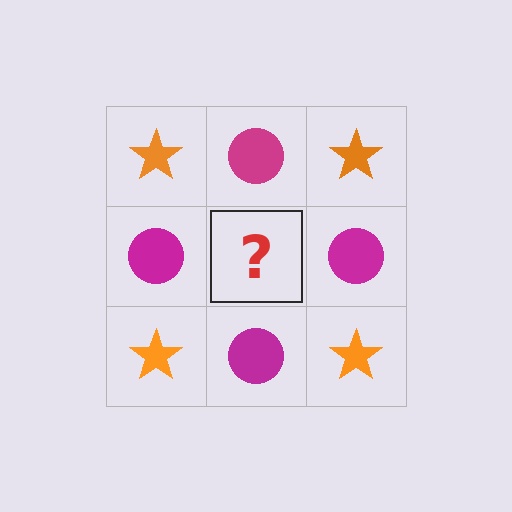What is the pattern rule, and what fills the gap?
The rule is that it alternates orange star and magenta circle in a checkerboard pattern. The gap should be filled with an orange star.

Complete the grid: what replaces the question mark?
The question mark should be replaced with an orange star.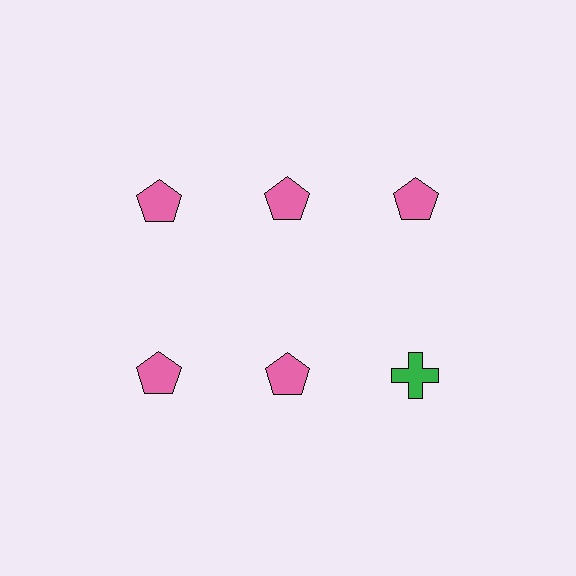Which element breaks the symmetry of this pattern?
The green cross in the second row, center column breaks the symmetry. All other shapes are pink pentagons.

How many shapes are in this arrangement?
There are 6 shapes arranged in a grid pattern.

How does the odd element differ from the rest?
It differs in both color (green instead of pink) and shape (cross instead of pentagon).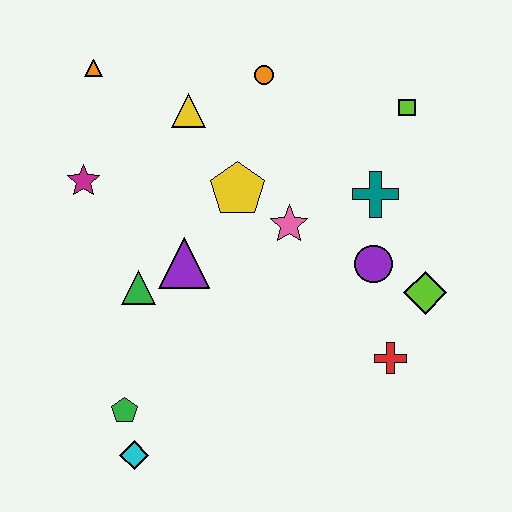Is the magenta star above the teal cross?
Yes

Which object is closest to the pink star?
The yellow pentagon is closest to the pink star.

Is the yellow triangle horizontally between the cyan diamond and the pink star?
Yes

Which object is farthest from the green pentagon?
The lime square is farthest from the green pentagon.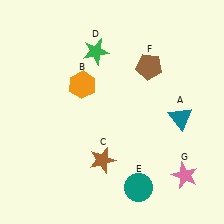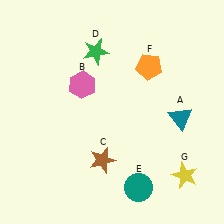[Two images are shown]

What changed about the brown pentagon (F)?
In Image 1, F is brown. In Image 2, it changed to orange.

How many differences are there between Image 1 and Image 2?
There are 3 differences between the two images.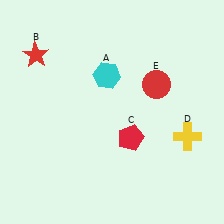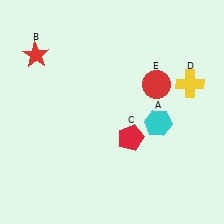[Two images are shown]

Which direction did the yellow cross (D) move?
The yellow cross (D) moved up.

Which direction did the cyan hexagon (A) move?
The cyan hexagon (A) moved right.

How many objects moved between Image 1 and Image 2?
2 objects moved between the two images.